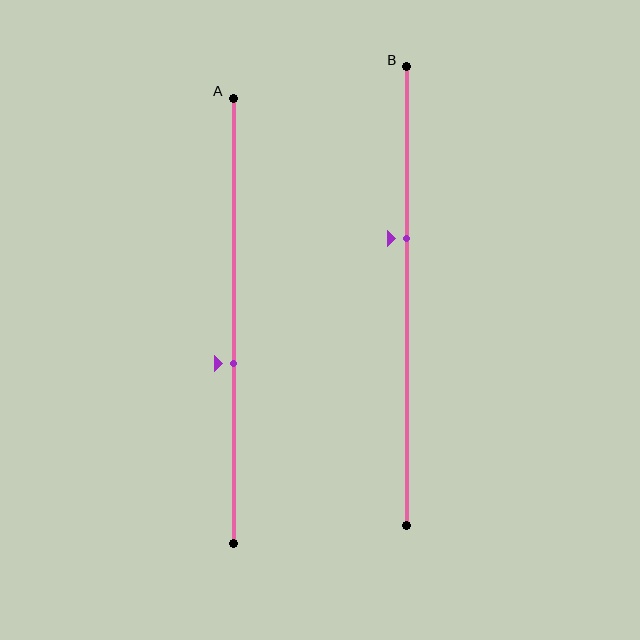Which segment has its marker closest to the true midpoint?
Segment A has its marker closest to the true midpoint.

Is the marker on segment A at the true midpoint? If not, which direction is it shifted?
No, the marker on segment A is shifted downward by about 10% of the segment length.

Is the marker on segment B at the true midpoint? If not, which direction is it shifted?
No, the marker on segment B is shifted upward by about 13% of the segment length.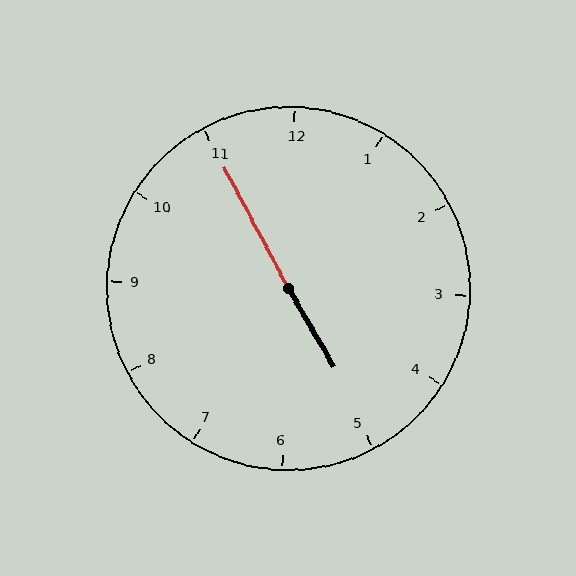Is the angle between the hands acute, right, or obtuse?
It is obtuse.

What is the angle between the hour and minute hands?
Approximately 178 degrees.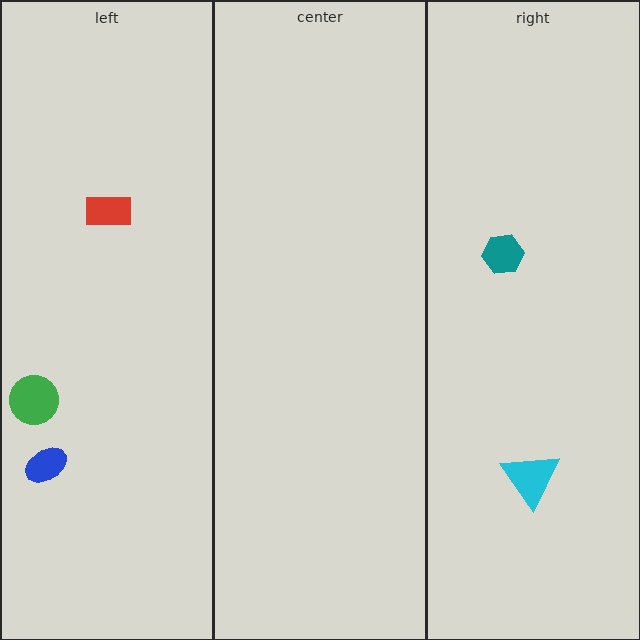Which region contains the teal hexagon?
The right region.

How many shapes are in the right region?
2.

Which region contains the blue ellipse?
The left region.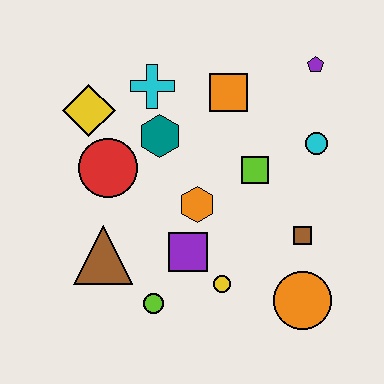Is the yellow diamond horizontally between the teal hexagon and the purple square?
No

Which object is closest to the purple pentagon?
The cyan circle is closest to the purple pentagon.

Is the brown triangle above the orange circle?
Yes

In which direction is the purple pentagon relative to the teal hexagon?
The purple pentagon is to the right of the teal hexagon.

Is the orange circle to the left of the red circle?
No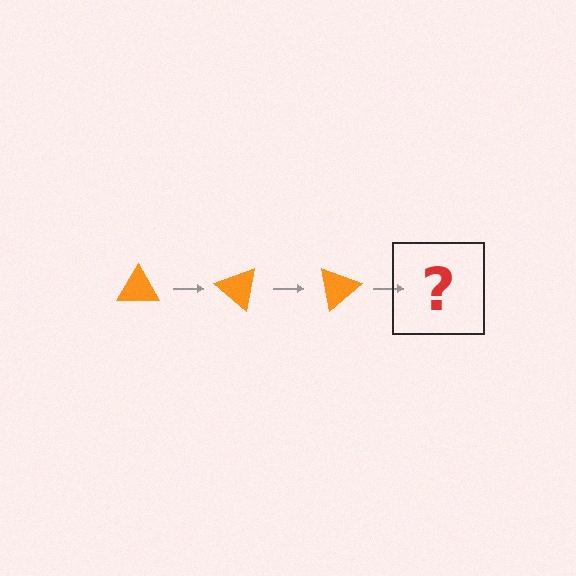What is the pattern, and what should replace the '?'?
The pattern is that the triangle rotates 40 degrees each step. The '?' should be an orange triangle rotated 120 degrees.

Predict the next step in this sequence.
The next step is an orange triangle rotated 120 degrees.